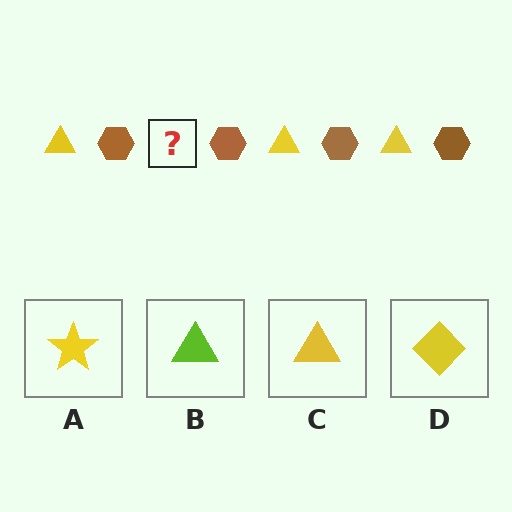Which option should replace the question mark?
Option C.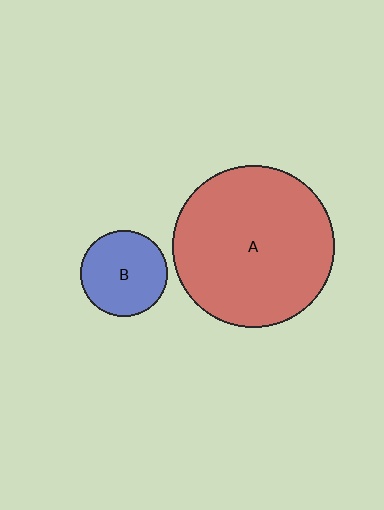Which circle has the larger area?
Circle A (red).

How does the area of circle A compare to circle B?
Approximately 3.5 times.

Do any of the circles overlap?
No, none of the circles overlap.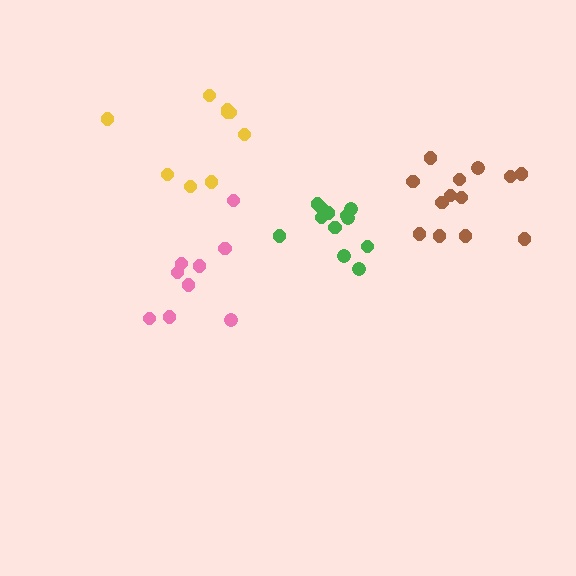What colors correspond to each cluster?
The clusters are colored: green, yellow, brown, pink.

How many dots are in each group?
Group 1: 13 dots, Group 2: 9 dots, Group 3: 13 dots, Group 4: 9 dots (44 total).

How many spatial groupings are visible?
There are 4 spatial groupings.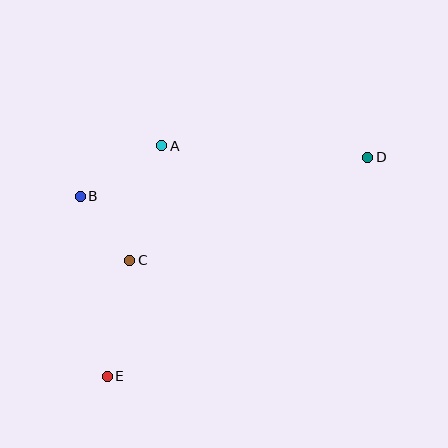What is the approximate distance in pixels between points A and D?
The distance between A and D is approximately 207 pixels.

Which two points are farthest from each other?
Points D and E are farthest from each other.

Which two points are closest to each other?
Points B and C are closest to each other.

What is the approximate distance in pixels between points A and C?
The distance between A and C is approximately 119 pixels.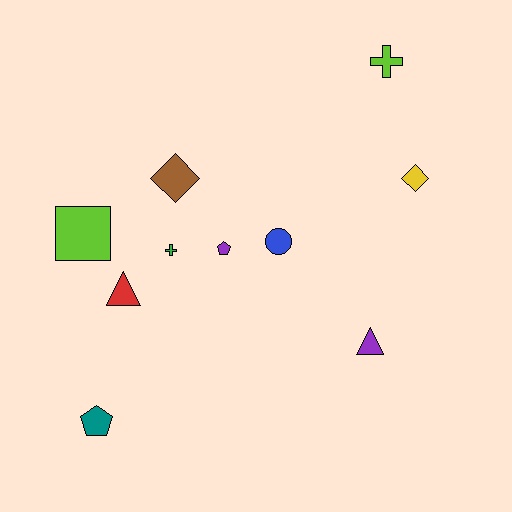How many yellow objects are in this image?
There is 1 yellow object.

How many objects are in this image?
There are 10 objects.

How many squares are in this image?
There is 1 square.